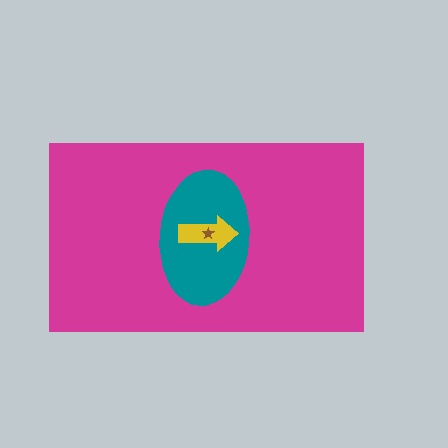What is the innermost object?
The brown star.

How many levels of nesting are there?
4.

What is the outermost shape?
The magenta rectangle.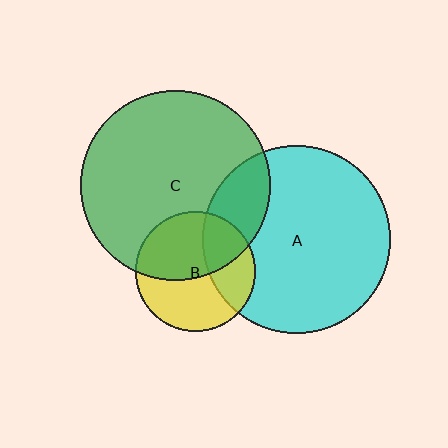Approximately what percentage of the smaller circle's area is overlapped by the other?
Approximately 50%.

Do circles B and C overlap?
Yes.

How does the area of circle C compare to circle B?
Approximately 2.5 times.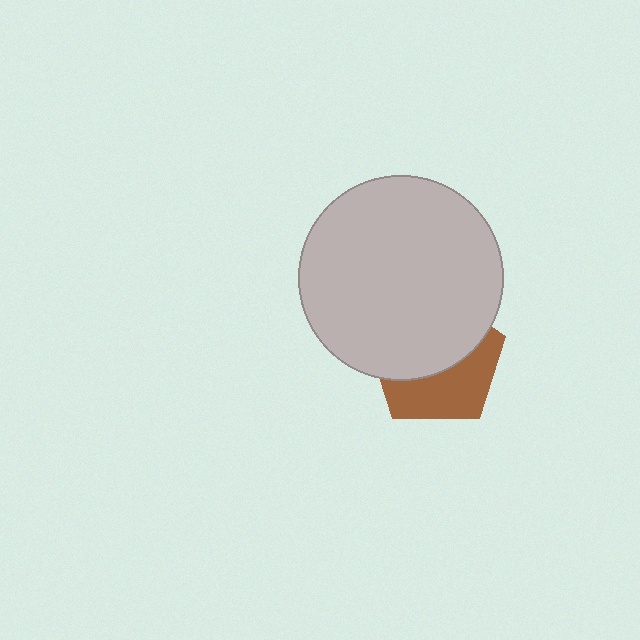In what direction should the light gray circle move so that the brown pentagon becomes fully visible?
The light gray circle should move up. That is the shortest direction to clear the overlap and leave the brown pentagon fully visible.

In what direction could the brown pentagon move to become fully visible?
The brown pentagon could move down. That would shift it out from behind the light gray circle entirely.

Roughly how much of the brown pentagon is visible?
A small part of it is visible (roughly 44%).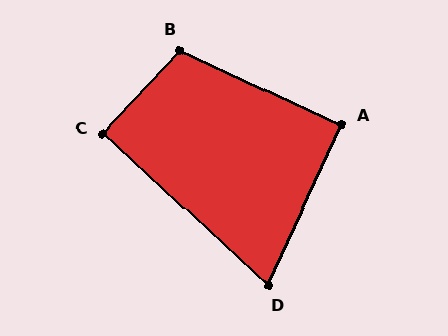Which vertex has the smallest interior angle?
D, at approximately 72 degrees.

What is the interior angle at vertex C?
Approximately 90 degrees (approximately right).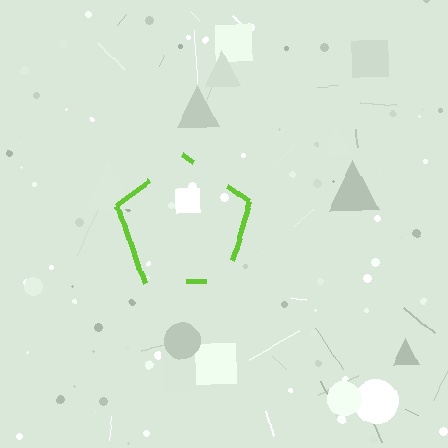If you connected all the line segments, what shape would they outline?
They would outline a pentagon.